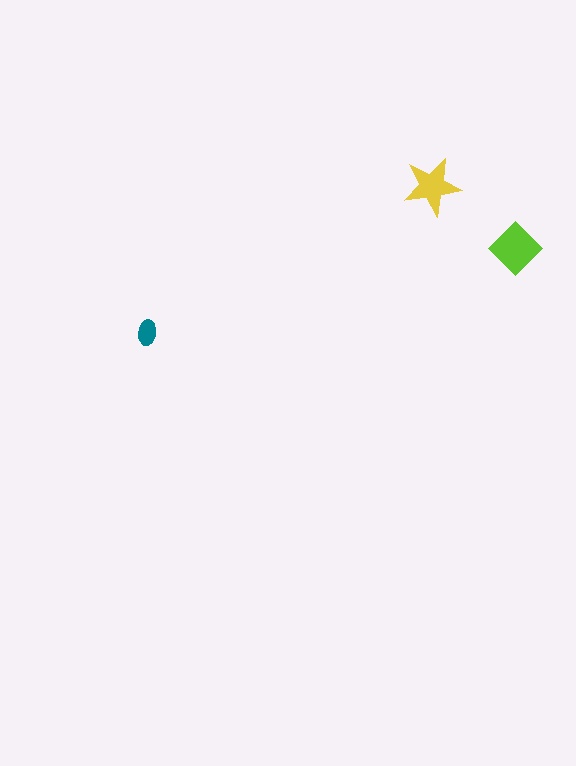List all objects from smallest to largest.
The teal ellipse, the yellow star, the lime diamond.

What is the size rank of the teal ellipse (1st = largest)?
3rd.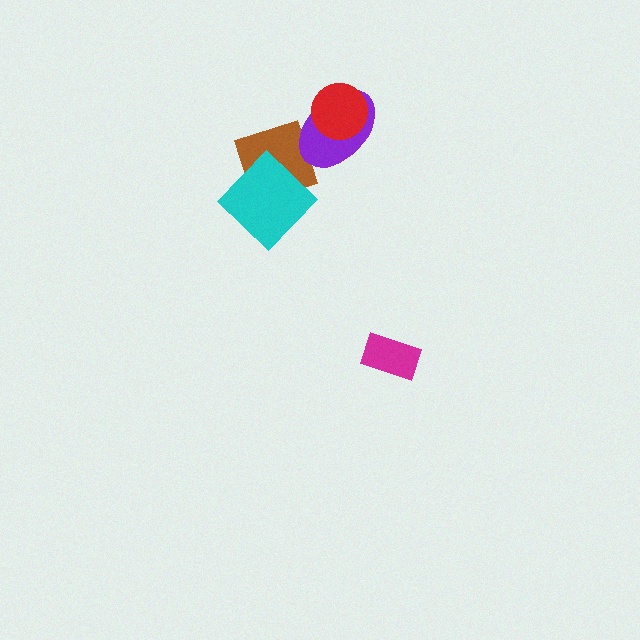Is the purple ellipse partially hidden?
Yes, it is partially covered by another shape.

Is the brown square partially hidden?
Yes, it is partially covered by another shape.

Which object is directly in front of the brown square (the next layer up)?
The purple ellipse is directly in front of the brown square.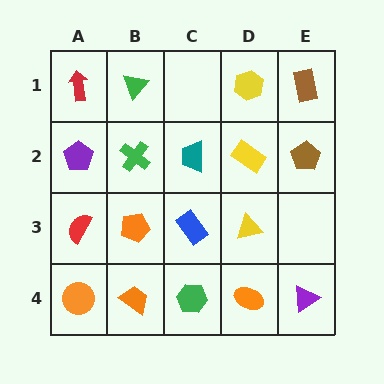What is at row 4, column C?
A green hexagon.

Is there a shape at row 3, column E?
No, that cell is empty.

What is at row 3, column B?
An orange pentagon.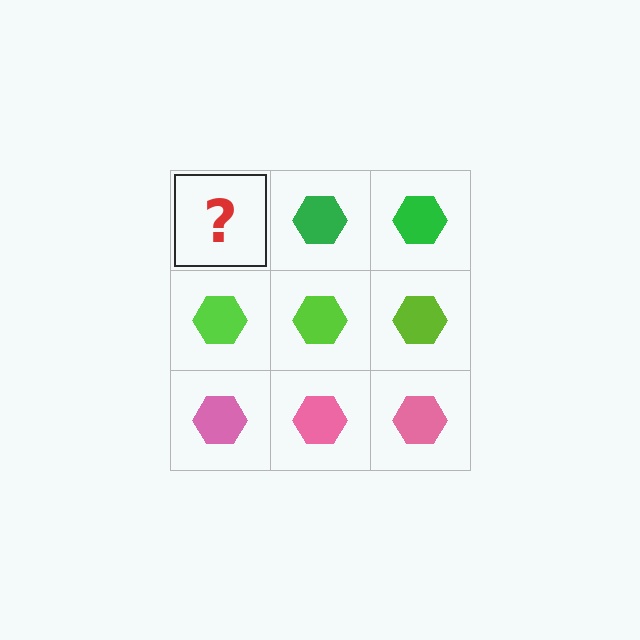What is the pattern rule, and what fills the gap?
The rule is that each row has a consistent color. The gap should be filled with a green hexagon.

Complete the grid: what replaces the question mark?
The question mark should be replaced with a green hexagon.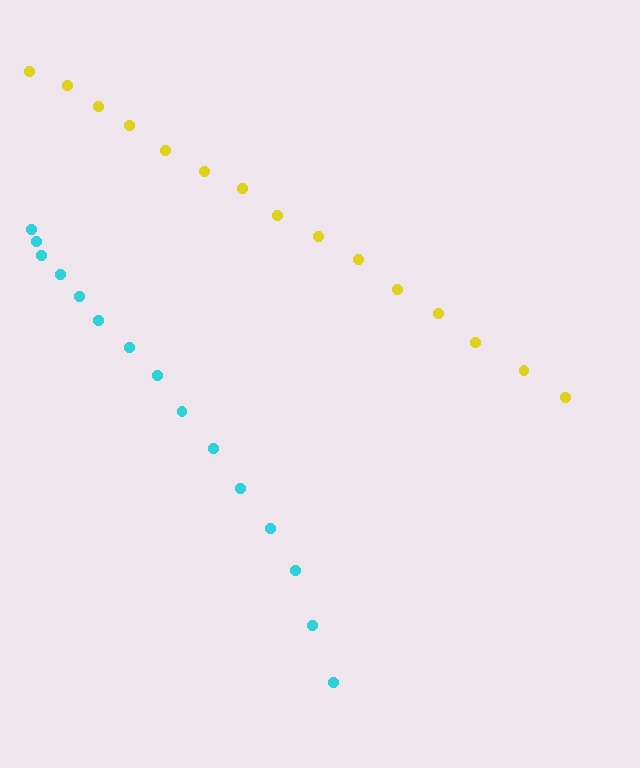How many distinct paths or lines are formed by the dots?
There are 2 distinct paths.